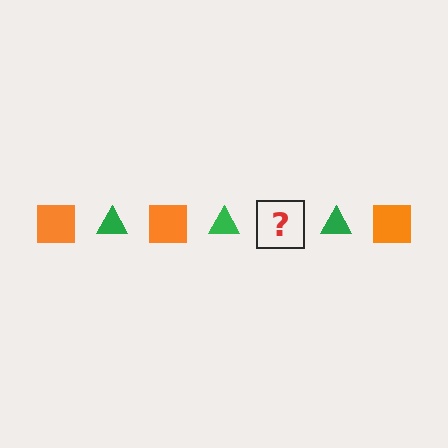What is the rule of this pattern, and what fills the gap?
The rule is that the pattern alternates between orange square and green triangle. The gap should be filled with an orange square.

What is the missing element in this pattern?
The missing element is an orange square.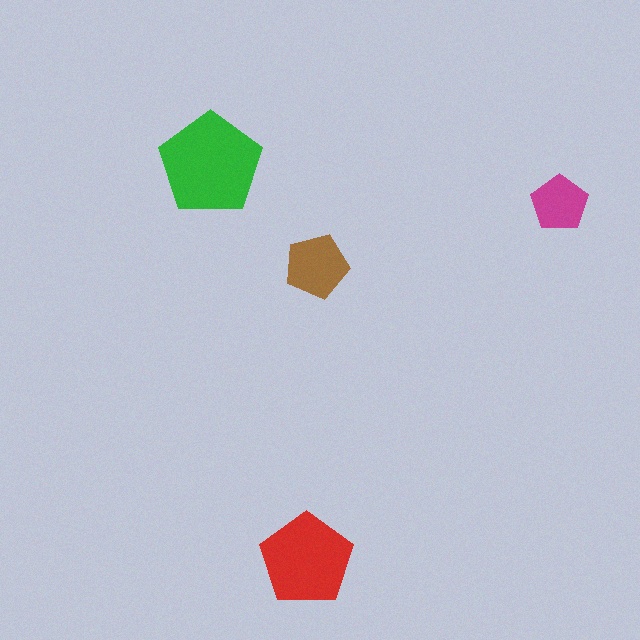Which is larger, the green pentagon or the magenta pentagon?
The green one.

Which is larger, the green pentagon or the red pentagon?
The green one.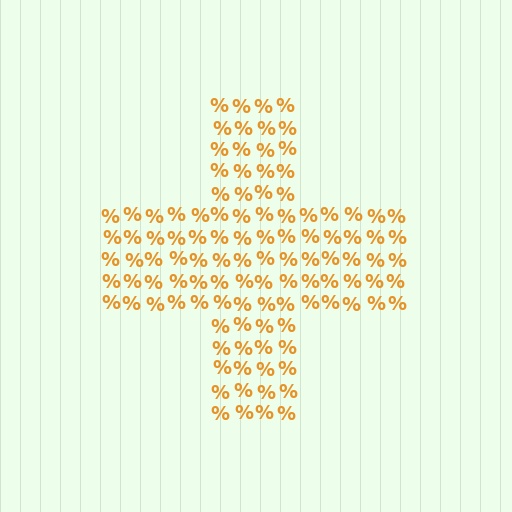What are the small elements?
The small elements are percent signs.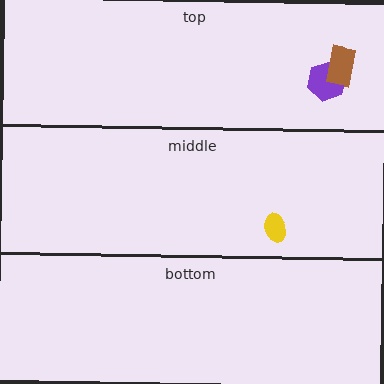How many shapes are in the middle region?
1.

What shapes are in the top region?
The purple hexagon, the brown rectangle.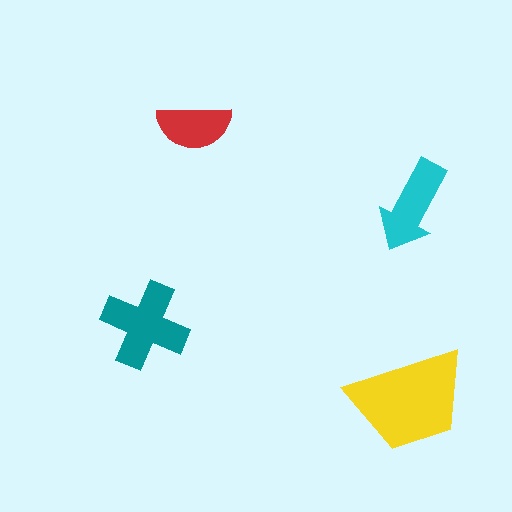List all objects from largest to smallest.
The yellow trapezoid, the teal cross, the cyan arrow, the red semicircle.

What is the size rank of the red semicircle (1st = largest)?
4th.